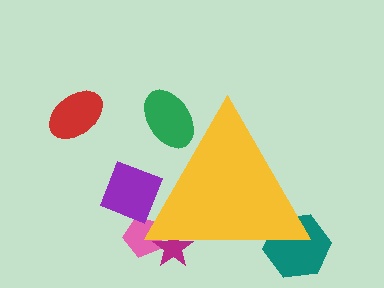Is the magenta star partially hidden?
Yes, the magenta star is partially hidden behind the yellow triangle.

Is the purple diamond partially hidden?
Yes, the purple diamond is partially hidden behind the yellow triangle.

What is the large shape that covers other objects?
A yellow triangle.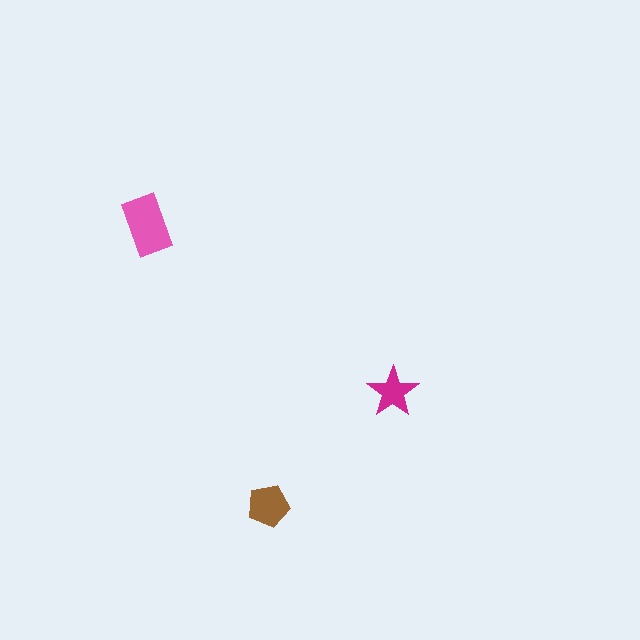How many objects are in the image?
There are 3 objects in the image.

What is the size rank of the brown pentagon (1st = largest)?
2nd.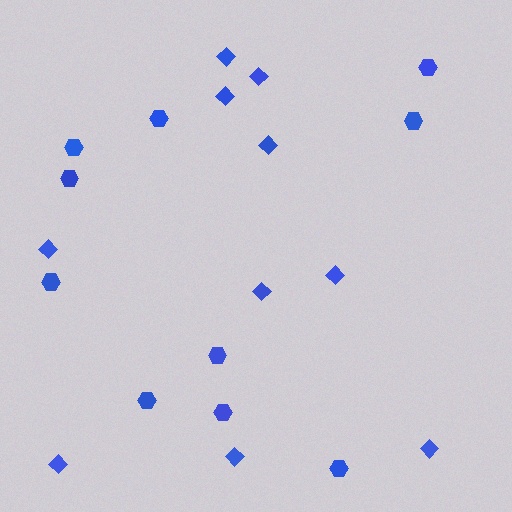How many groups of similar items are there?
There are 2 groups: one group of hexagons (10) and one group of diamonds (10).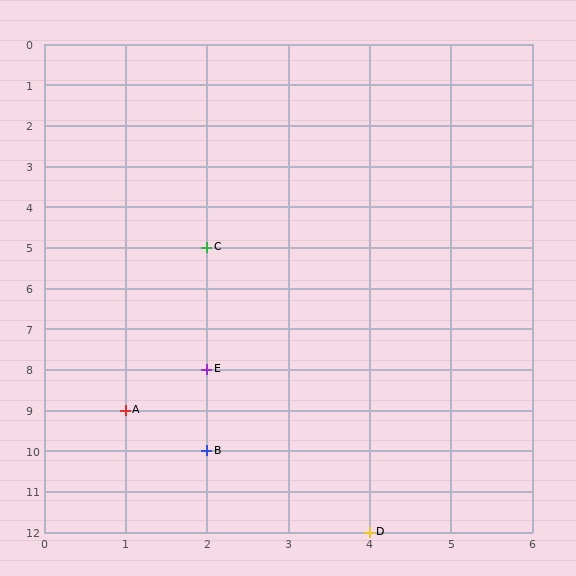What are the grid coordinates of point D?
Point D is at grid coordinates (4, 12).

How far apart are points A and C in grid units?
Points A and C are 1 column and 4 rows apart (about 4.1 grid units diagonally).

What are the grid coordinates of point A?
Point A is at grid coordinates (1, 9).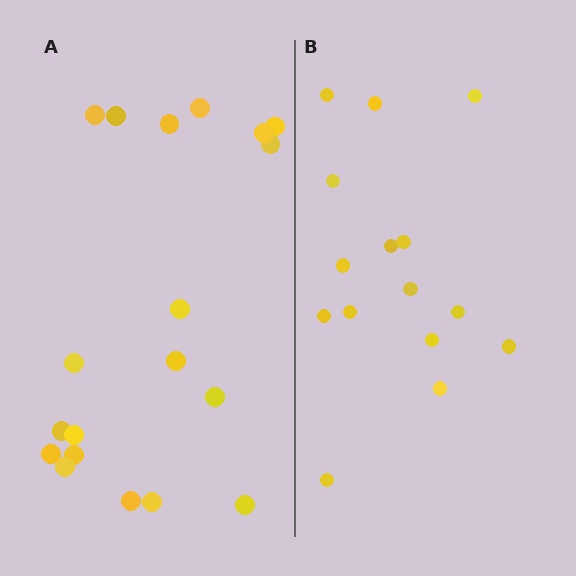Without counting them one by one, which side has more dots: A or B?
Region A (the left region) has more dots.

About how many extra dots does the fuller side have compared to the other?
Region A has about 4 more dots than region B.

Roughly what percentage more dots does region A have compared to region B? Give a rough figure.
About 25% more.